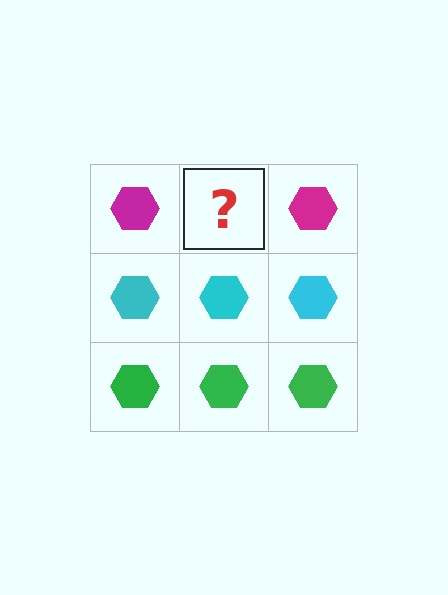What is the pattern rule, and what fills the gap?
The rule is that each row has a consistent color. The gap should be filled with a magenta hexagon.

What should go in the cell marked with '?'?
The missing cell should contain a magenta hexagon.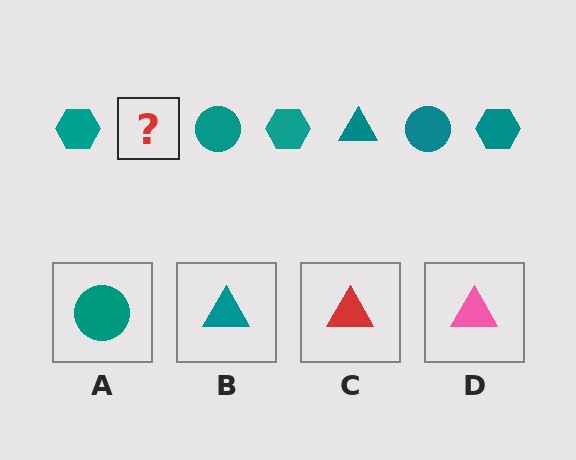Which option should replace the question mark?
Option B.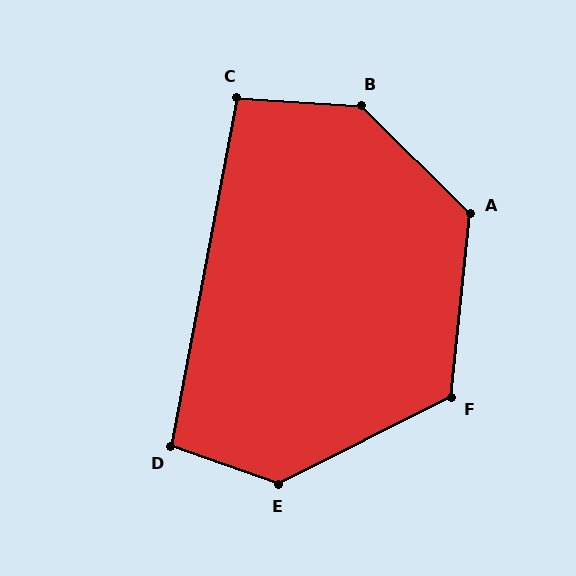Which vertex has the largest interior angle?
B, at approximately 138 degrees.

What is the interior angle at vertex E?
Approximately 134 degrees (obtuse).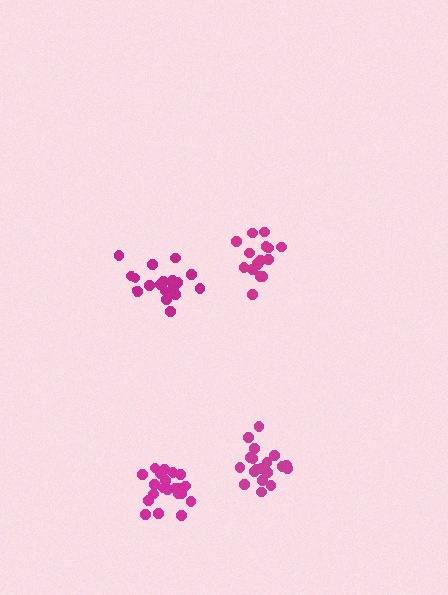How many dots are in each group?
Group 1: 16 dots, Group 2: 19 dots, Group 3: 20 dots, Group 4: 21 dots (76 total).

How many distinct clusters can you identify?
There are 4 distinct clusters.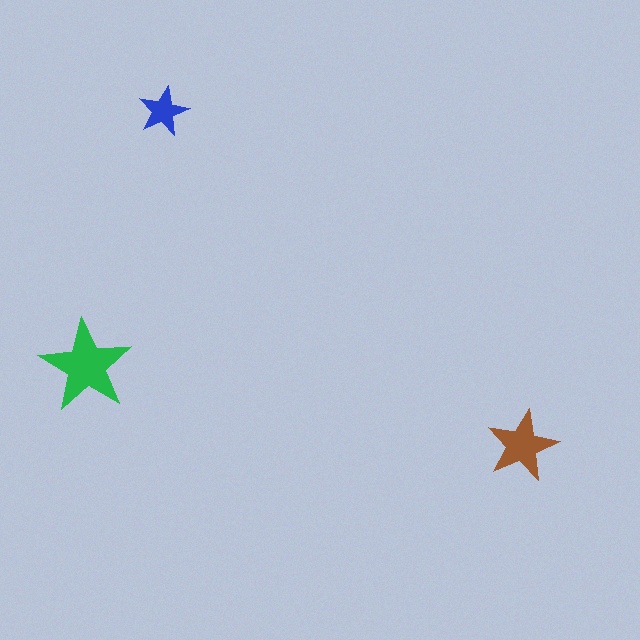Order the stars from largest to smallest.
the green one, the brown one, the blue one.